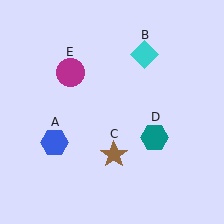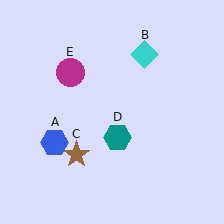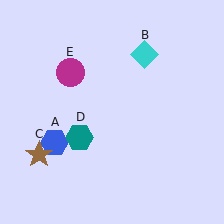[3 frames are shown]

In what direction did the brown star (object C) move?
The brown star (object C) moved left.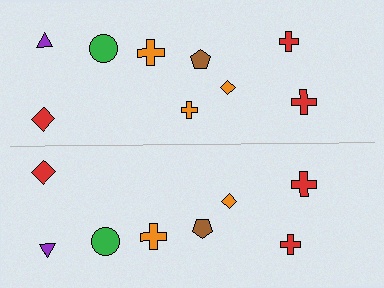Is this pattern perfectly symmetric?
No, the pattern is not perfectly symmetric. A orange cross is missing from the bottom side.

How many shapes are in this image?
There are 17 shapes in this image.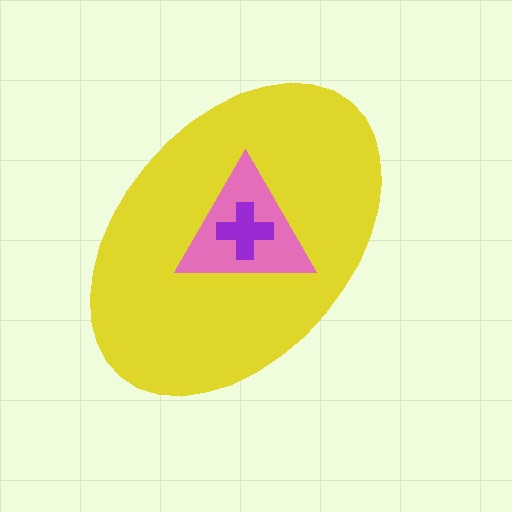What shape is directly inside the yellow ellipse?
The pink triangle.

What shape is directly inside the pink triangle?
The purple cross.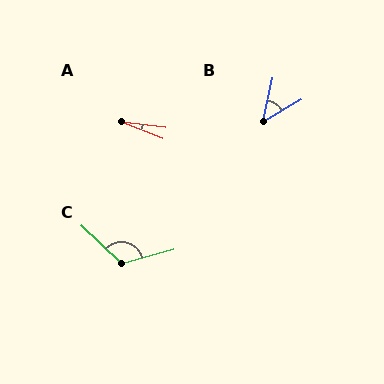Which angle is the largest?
C, at approximately 121 degrees.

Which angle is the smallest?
A, at approximately 16 degrees.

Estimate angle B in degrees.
Approximately 47 degrees.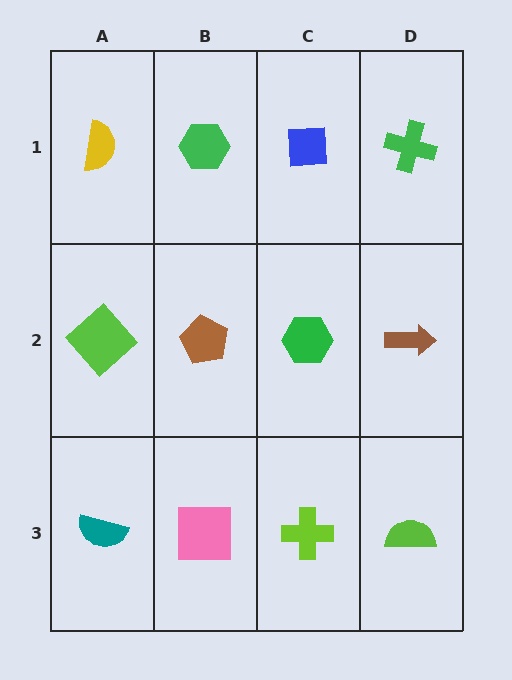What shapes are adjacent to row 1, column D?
A brown arrow (row 2, column D), a blue square (row 1, column C).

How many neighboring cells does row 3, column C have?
3.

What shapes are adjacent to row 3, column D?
A brown arrow (row 2, column D), a lime cross (row 3, column C).